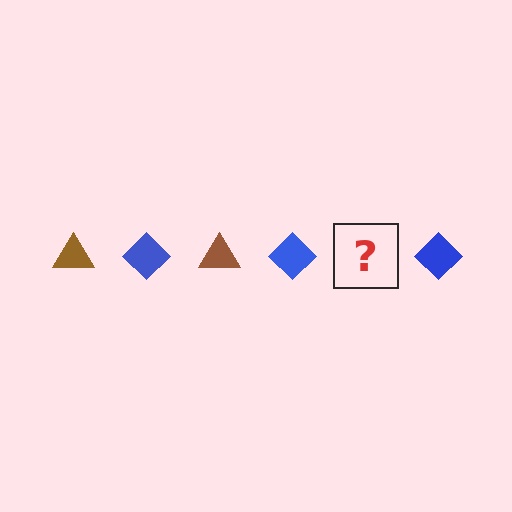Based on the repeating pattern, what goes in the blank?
The blank should be a brown triangle.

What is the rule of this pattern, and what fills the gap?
The rule is that the pattern alternates between brown triangle and blue diamond. The gap should be filled with a brown triangle.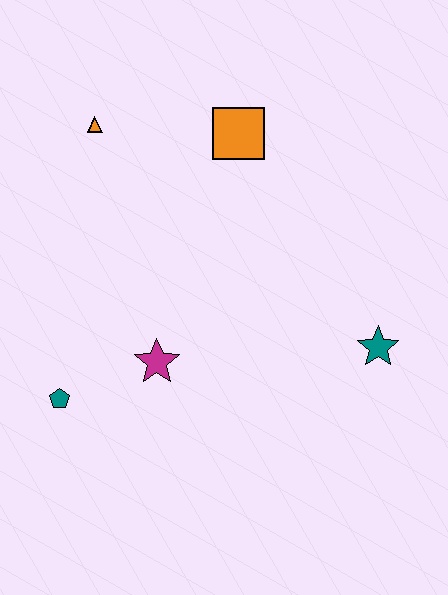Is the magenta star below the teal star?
Yes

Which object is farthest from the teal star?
The orange triangle is farthest from the teal star.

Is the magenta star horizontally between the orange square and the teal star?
No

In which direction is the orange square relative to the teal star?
The orange square is above the teal star.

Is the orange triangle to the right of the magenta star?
No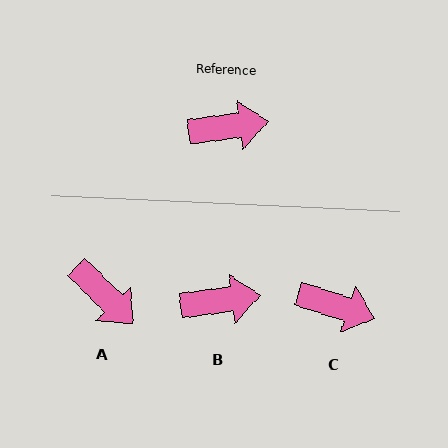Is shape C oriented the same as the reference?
No, it is off by about 25 degrees.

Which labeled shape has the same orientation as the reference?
B.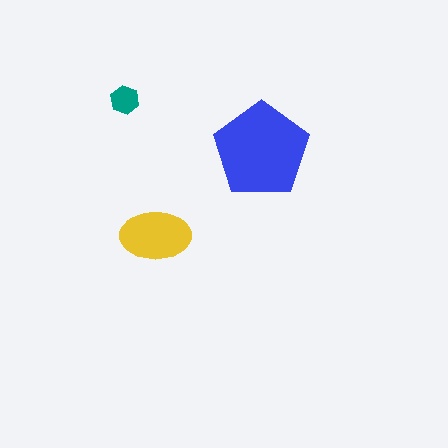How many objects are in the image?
There are 3 objects in the image.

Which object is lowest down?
The yellow ellipse is bottommost.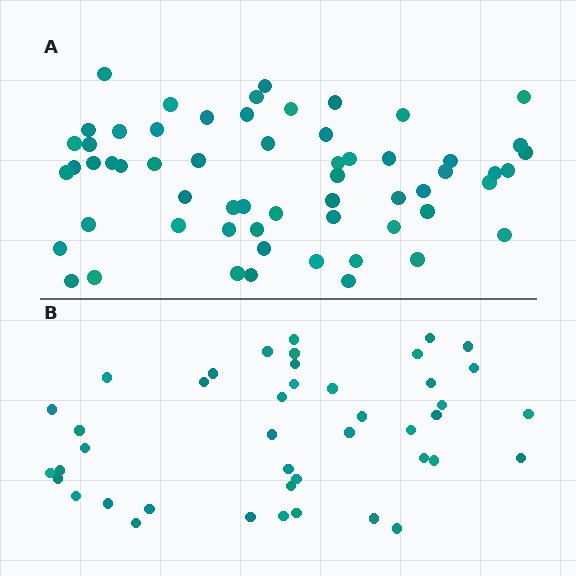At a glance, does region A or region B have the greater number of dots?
Region A (the top region) has more dots.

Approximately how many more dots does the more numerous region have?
Region A has approximately 15 more dots than region B.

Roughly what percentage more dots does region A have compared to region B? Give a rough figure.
About 40% more.